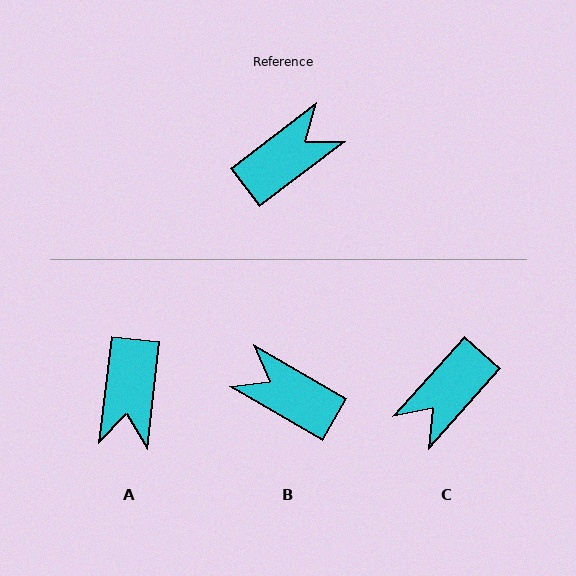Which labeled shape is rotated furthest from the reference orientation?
C, about 169 degrees away.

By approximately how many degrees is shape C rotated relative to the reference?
Approximately 169 degrees clockwise.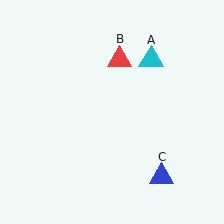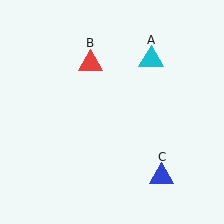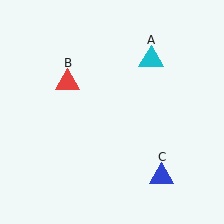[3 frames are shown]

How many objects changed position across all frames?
1 object changed position: red triangle (object B).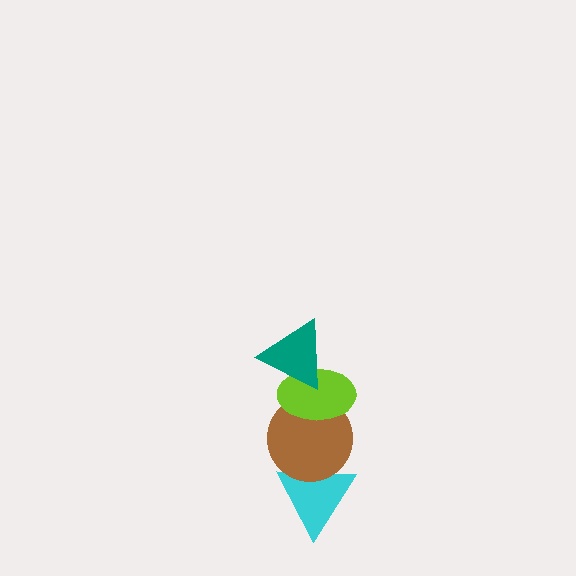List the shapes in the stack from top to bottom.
From top to bottom: the teal triangle, the lime ellipse, the brown circle, the cyan triangle.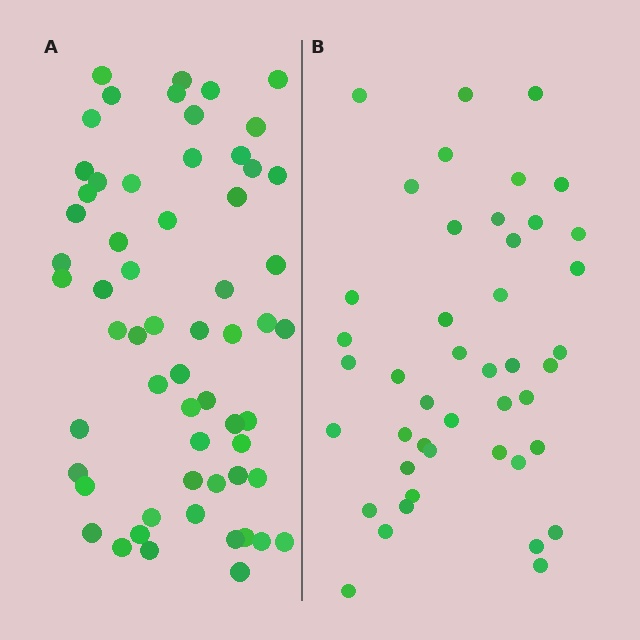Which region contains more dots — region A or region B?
Region A (the left region) has more dots.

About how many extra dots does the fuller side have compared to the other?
Region A has approximately 15 more dots than region B.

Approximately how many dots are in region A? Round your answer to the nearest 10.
About 60 dots.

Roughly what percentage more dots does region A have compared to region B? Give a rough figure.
About 35% more.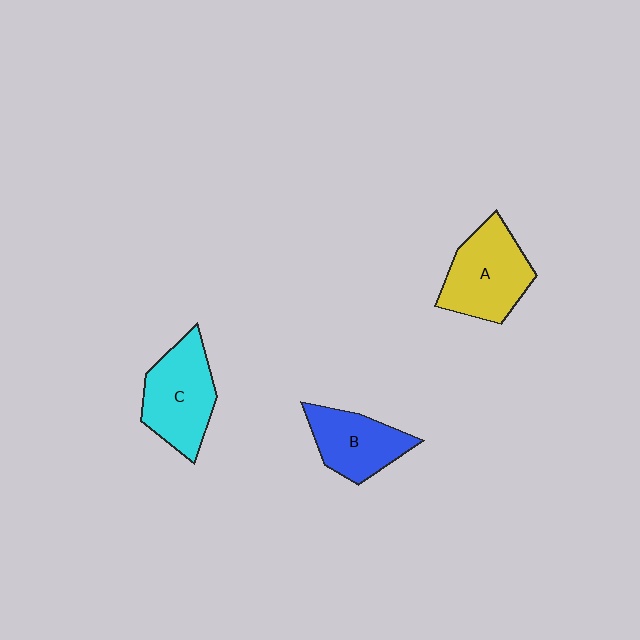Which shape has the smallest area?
Shape B (blue).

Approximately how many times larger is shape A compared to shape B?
Approximately 1.2 times.